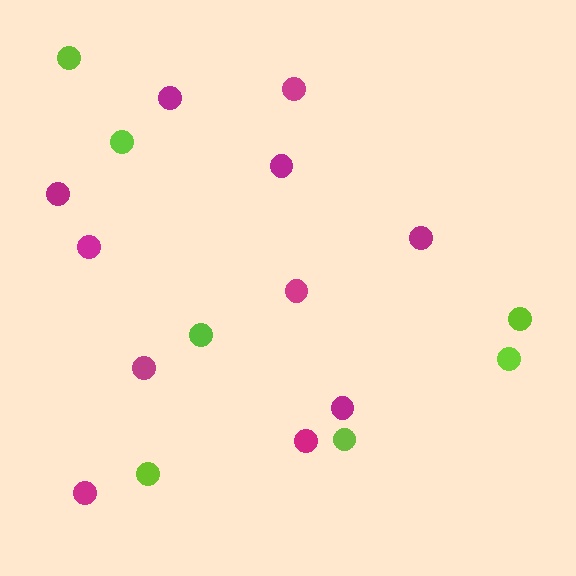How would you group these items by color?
There are 2 groups: one group of magenta circles (11) and one group of lime circles (7).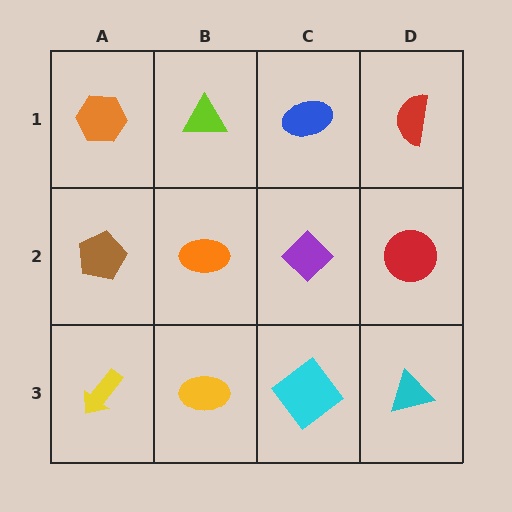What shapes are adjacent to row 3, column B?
An orange ellipse (row 2, column B), a yellow arrow (row 3, column A), a cyan diamond (row 3, column C).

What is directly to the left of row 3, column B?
A yellow arrow.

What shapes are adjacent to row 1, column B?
An orange ellipse (row 2, column B), an orange hexagon (row 1, column A), a blue ellipse (row 1, column C).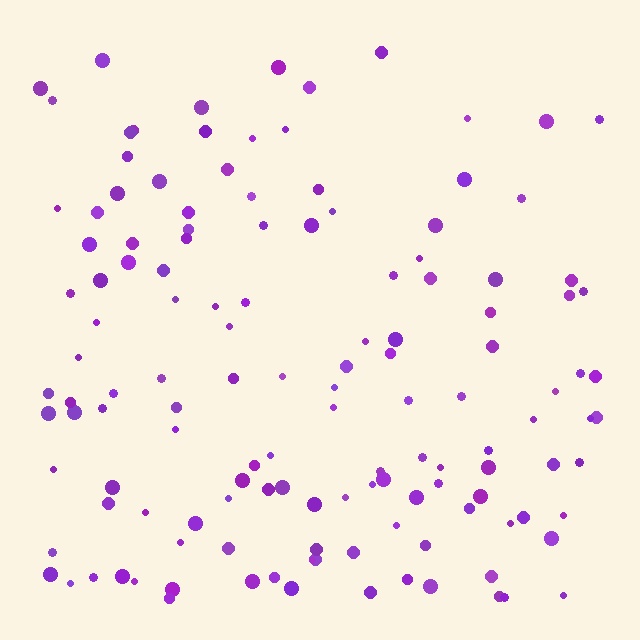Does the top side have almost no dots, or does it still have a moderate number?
Still a moderate number, just noticeably fewer than the bottom.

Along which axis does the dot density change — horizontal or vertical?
Vertical.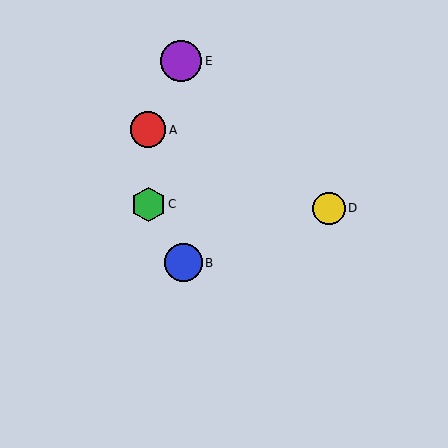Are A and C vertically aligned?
Yes, both are at x≈148.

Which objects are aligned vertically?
Objects A, C are aligned vertically.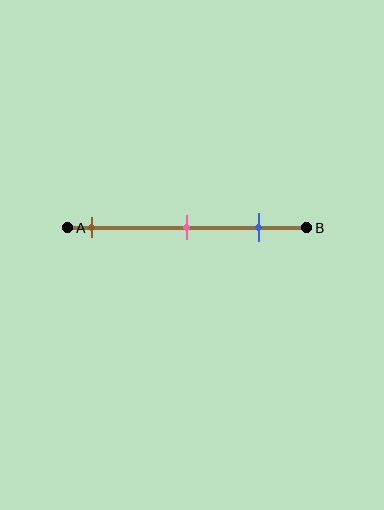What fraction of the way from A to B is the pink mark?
The pink mark is approximately 50% (0.5) of the way from A to B.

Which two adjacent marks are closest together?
The pink and blue marks are the closest adjacent pair.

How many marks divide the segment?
There are 3 marks dividing the segment.